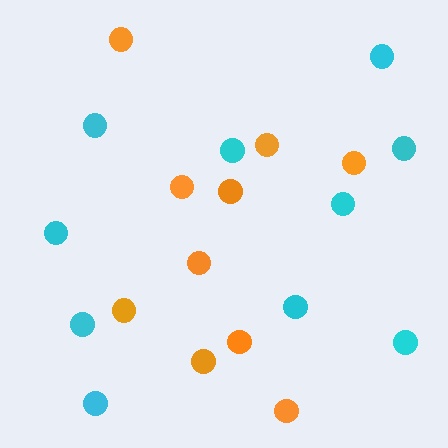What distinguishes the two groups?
There are 2 groups: one group of cyan circles (10) and one group of orange circles (10).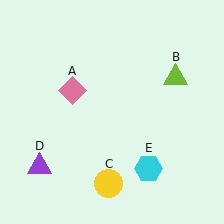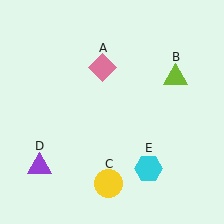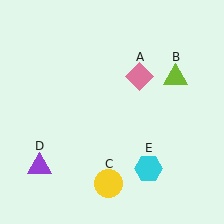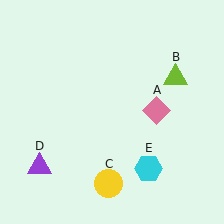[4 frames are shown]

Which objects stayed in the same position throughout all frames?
Lime triangle (object B) and yellow circle (object C) and purple triangle (object D) and cyan hexagon (object E) remained stationary.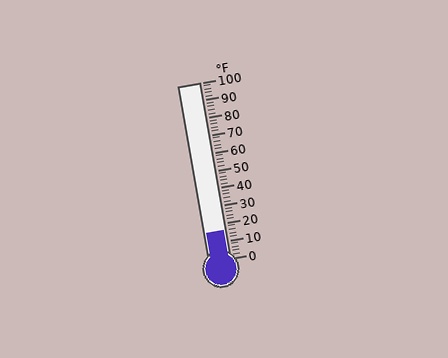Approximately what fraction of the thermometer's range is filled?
The thermometer is filled to approximately 15% of its range.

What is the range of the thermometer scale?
The thermometer scale ranges from 0°F to 100°F.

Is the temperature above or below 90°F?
The temperature is below 90°F.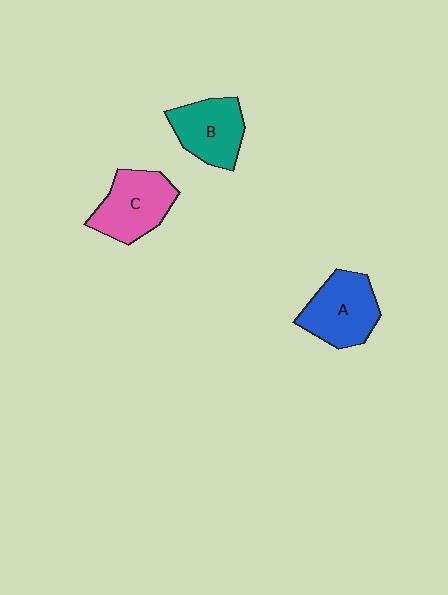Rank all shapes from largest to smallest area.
From largest to smallest: A (blue), C (pink), B (teal).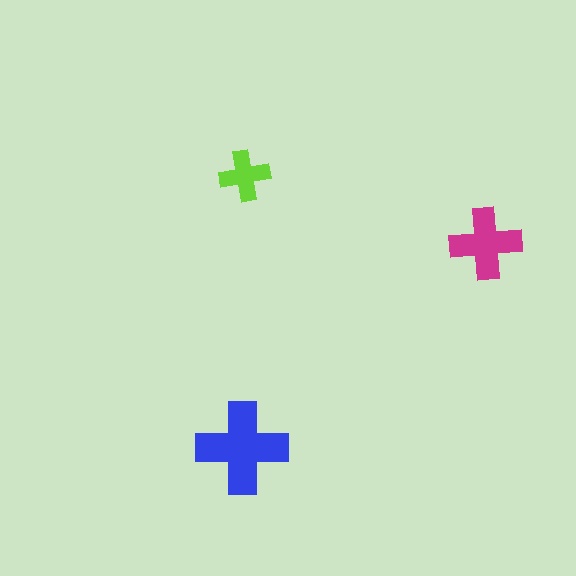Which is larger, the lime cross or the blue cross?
The blue one.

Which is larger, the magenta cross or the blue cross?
The blue one.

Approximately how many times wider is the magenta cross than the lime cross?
About 1.5 times wider.